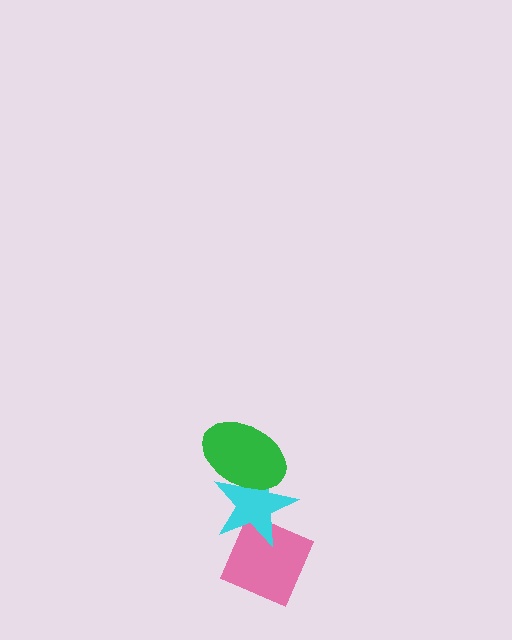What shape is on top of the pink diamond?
The cyan star is on top of the pink diamond.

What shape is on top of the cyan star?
The green ellipse is on top of the cyan star.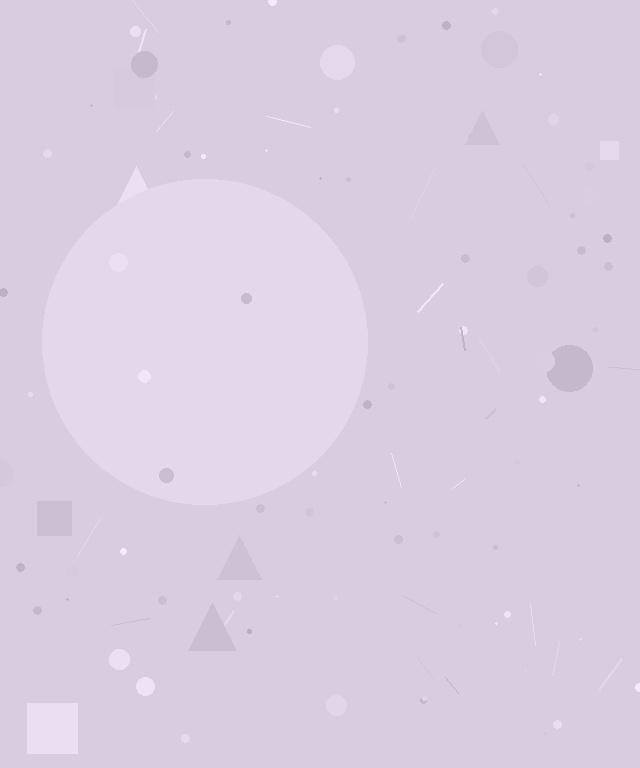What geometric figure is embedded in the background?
A circle is embedded in the background.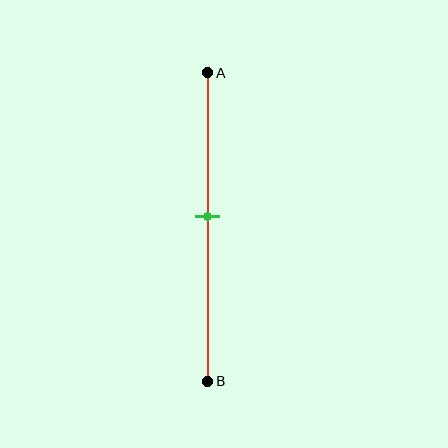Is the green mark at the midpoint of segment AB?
No, the mark is at about 45% from A, not at the 50% midpoint.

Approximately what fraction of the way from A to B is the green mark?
The green mark is approximately 45% of the way from A to B.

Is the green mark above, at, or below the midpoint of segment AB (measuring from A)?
The green mark is above the midpoint of segment AB.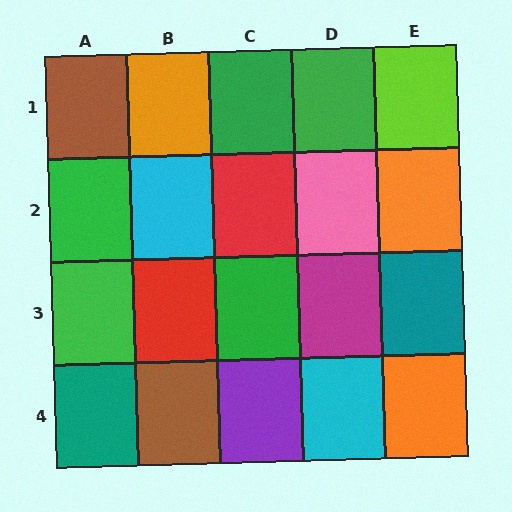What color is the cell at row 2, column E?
Orange.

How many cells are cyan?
2 cells are cyan.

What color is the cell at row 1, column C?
Green.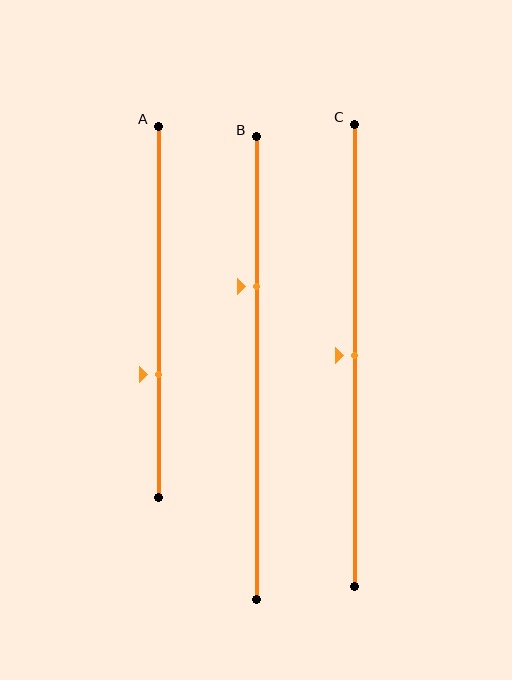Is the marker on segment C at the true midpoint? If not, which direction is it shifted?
Yes, the marker on segment C is at the true midpoint.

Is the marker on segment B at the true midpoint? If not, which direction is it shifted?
No, the marker on segment B is shifted upward by about 18% of the segment length.